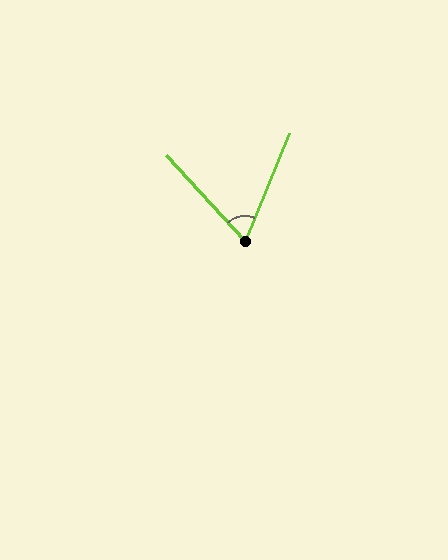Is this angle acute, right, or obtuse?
It is acute.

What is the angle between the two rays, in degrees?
Approximately 65 degrees.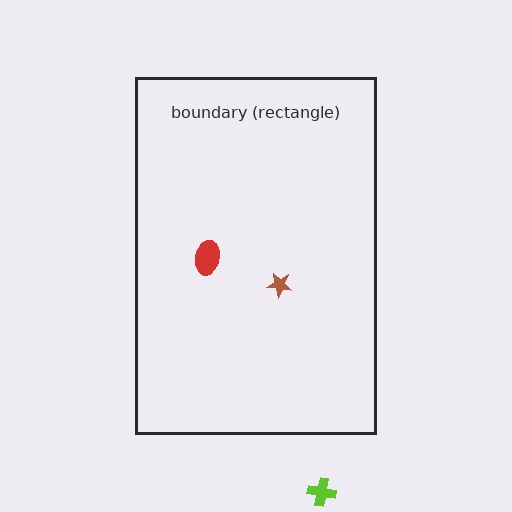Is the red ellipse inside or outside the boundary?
Inside.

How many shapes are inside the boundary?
2 inside, 1 outside.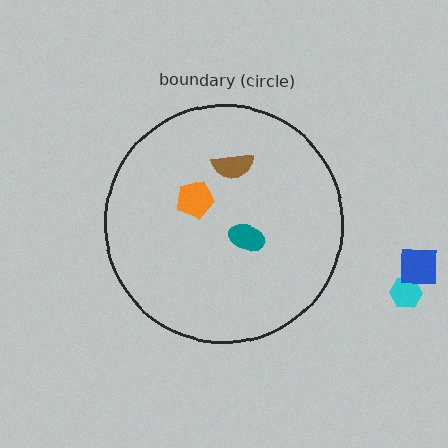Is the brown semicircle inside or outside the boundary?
Inside.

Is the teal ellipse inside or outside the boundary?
Inside.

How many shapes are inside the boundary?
3 inside, 2 outside.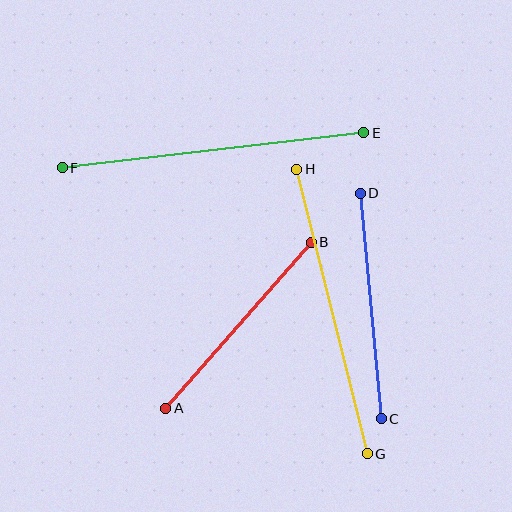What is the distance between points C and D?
The distance is approximately 226 pixels.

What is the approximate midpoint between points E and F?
The midpoint is at approximately (213, 150) pixels.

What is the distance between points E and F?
The distance is approximately 303 pixels.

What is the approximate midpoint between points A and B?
The midpoint is at approximately (238, 325) pixels.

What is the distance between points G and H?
The distance is approximately 293 pixels.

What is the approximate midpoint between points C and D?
The midpoint is at approximately (371, 306) pixels.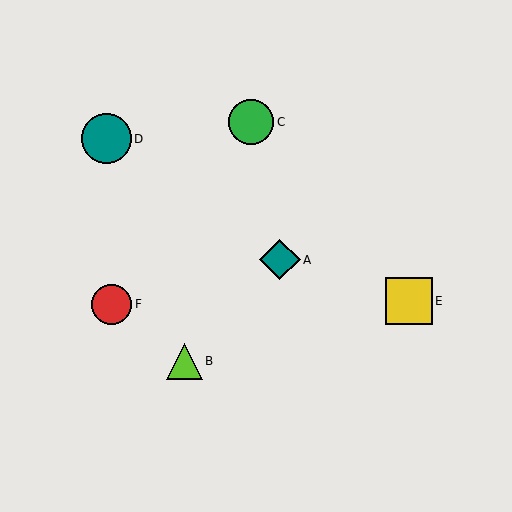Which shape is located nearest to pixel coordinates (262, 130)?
The green circle (labeled C) at (251, 122) is nearest to that location.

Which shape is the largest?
The teal circle (labeled D) is the largest.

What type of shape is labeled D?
Shape D is a teal circle.